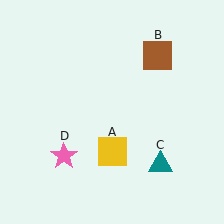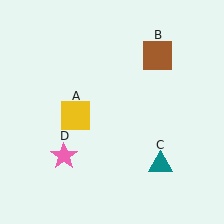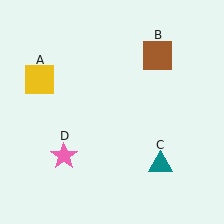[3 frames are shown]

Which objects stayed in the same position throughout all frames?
Brown square (object B) and teal triangle (object C) and pink star (object D) remained stationary.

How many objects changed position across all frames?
1 object changed position: yellow square (object A).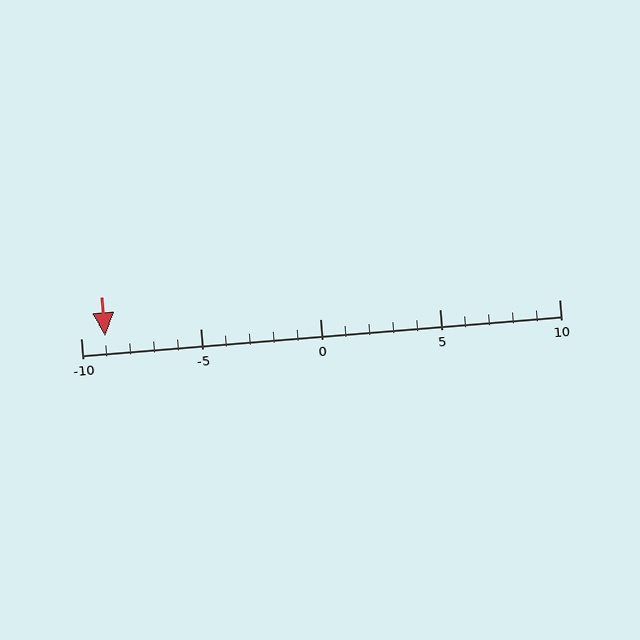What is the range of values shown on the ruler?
The ruler shows values from -10 to 10.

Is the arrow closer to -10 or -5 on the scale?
The arrow is closer to -10.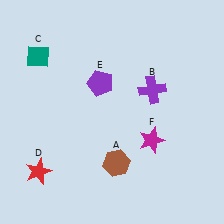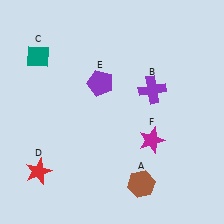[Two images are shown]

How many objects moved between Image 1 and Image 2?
1 object moved between the two images.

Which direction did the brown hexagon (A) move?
The brown hexagon (A) moved right.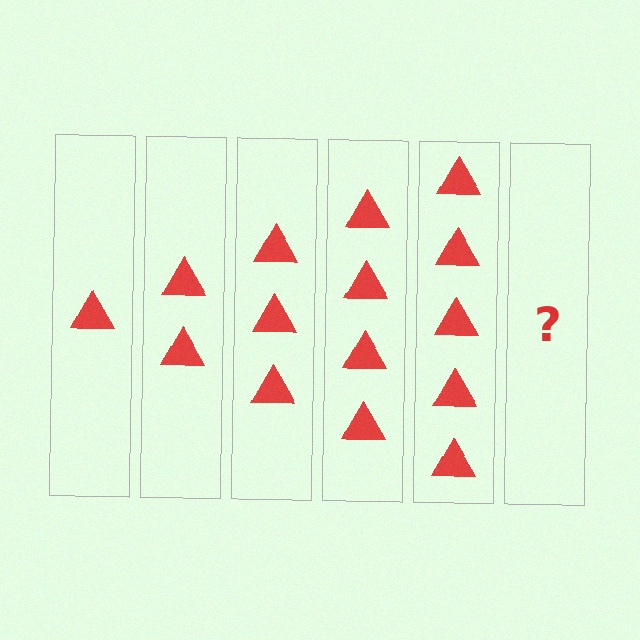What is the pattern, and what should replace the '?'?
The pattern is that each step adds one more triangle. The '?' should be 6 triangles.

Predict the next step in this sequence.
The next step is 6 triangles.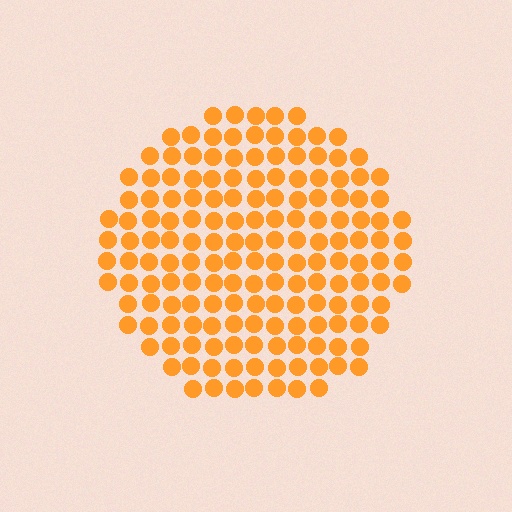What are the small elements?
The small elements are circles.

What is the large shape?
The large shape is a circle.